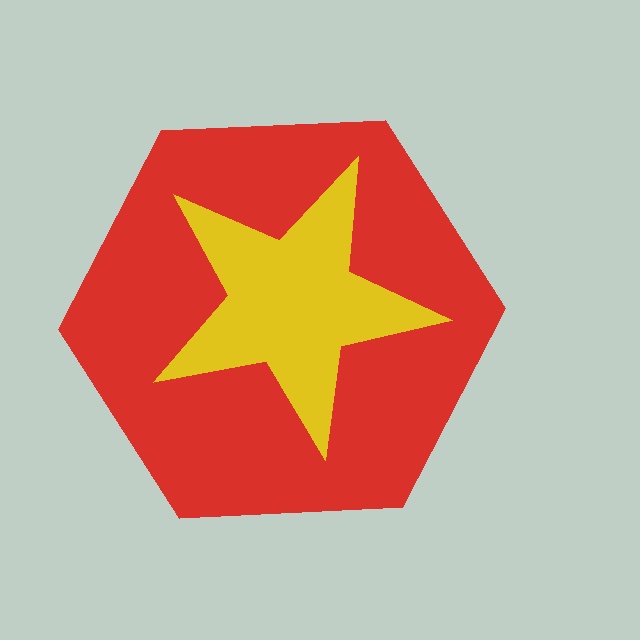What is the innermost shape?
The yellow star.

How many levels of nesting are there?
2.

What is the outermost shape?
The red hexagon.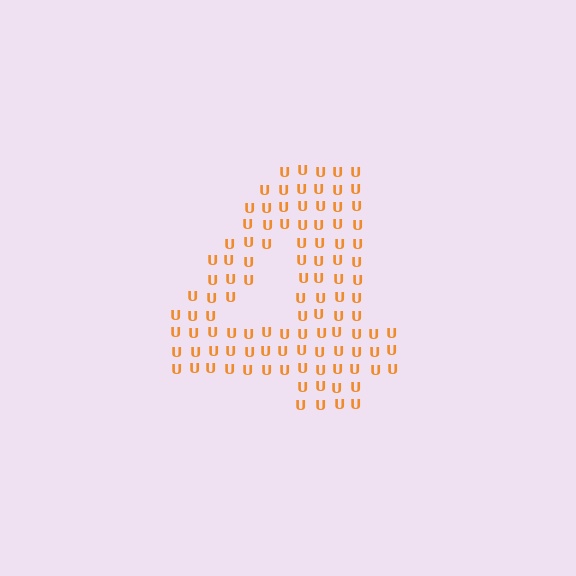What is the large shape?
The large shape is the digit 4.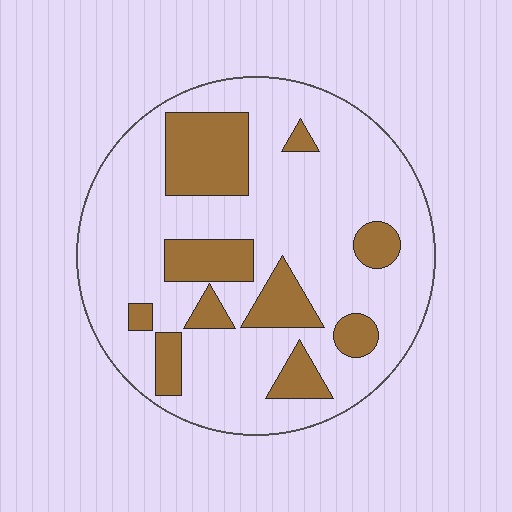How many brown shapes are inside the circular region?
10.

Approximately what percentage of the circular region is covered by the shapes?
Approximately 25%.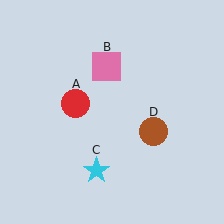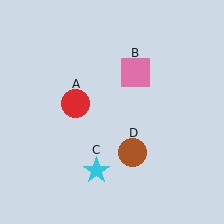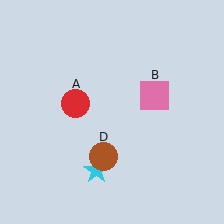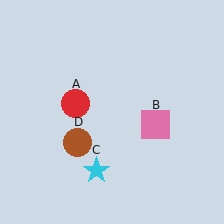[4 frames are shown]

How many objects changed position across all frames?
2 objects changed position: pink square (object B), brown circle (object D).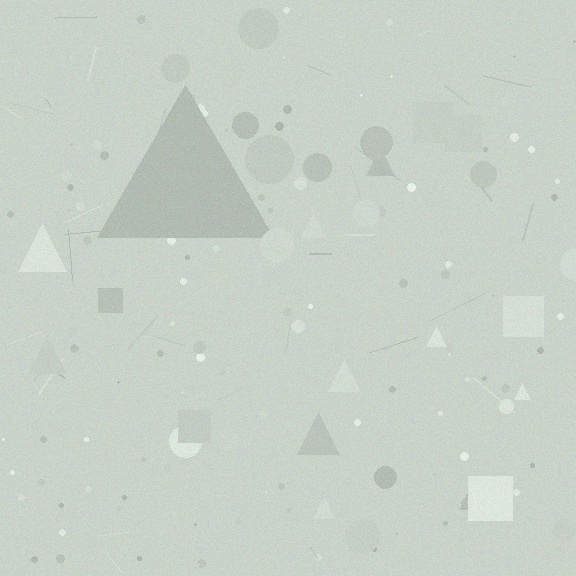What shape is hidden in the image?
A triangle is hidden in the image.